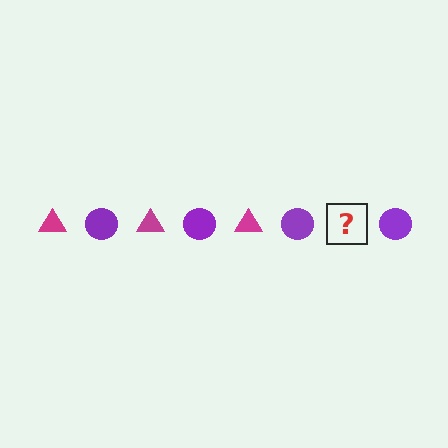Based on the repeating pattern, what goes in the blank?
The blank should be a magenta triangle.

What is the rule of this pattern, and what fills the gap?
The rule is that the pattern alternates between magenta triangle and purple circle. The gap should be filled with a magenta triangle.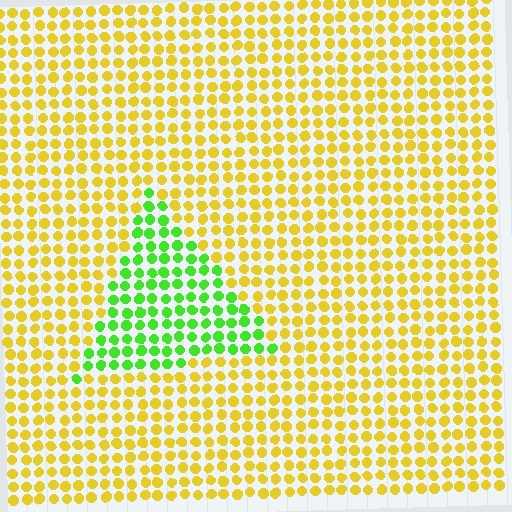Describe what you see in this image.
The image is filled with small yellow elements in a uniform arrangement. A triangle-shaped region is visible where the elements are tinted to a slightly different hue, forming a subtle color boundary.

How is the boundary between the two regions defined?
The boundary is defined purely by a slight shift in hue (about 60 degrees). Spacing, size, and orientation are identical on both sides.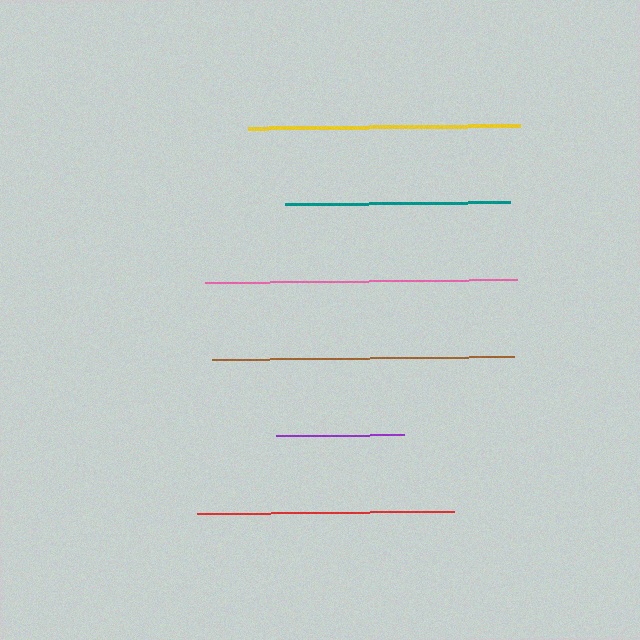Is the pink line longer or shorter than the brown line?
The pink line is longer than the brown line.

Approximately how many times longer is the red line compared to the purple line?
The red line is approximately 2.0 times the length of the purple line.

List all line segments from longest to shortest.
From longest to shortest: pink, brown, yellow, red, teal, purple.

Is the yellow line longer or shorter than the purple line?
The yellow line is longer than the purple line.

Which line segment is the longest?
The pink line is the longest at approximately 312 pixels.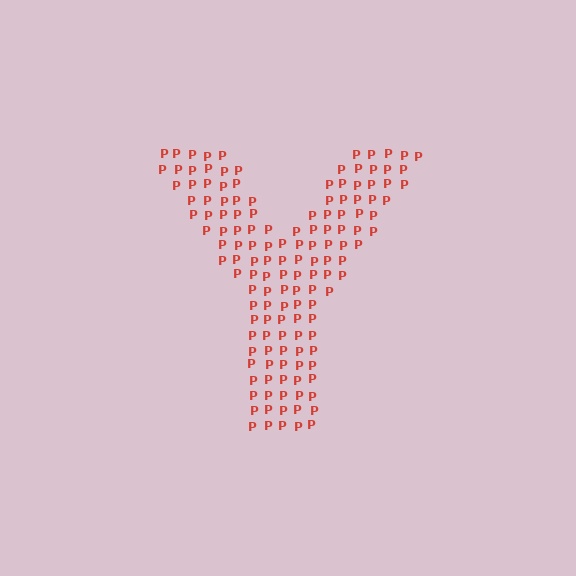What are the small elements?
The small elements are letter P's.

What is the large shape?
The large shape is the letter Y.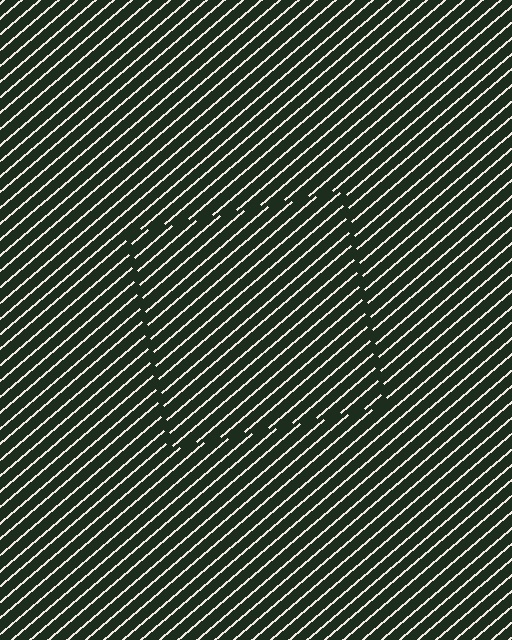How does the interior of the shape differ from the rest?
The interior of the shape contains the same grating, shifted by half a period — the contour is defined by the phase discontinuity where line-ends from the inner and outer gratings abut.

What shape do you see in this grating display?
An illusory square. The interior of the shape contains the same grating, shifted by half a period — the contour is defined by the phase discontinuity where line-ends from the inner and outer gratings abut.